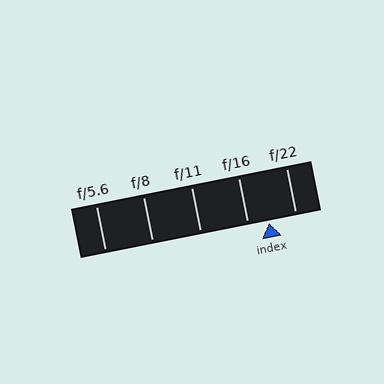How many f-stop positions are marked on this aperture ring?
There are 5 f-stop positions marked.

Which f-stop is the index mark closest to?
The index mark is closest to f/16.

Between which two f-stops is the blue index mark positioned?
The index mark is between f/16 and f/22.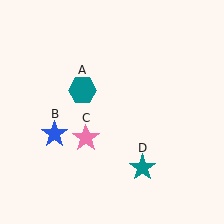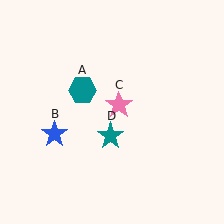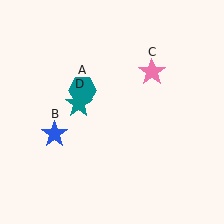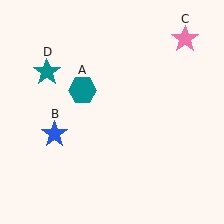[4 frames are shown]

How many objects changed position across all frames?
2 objects changed position: pink star (object C), teal star (object D).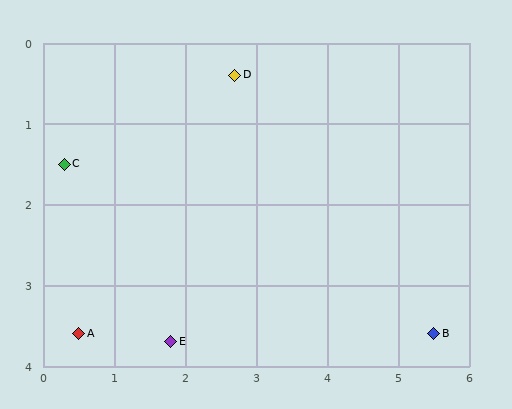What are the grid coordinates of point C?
Point C is at approximately (0.3, 1.5).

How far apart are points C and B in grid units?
Points C and B are about 5.6 grid units apart.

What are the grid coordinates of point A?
Point A is at approximately (0.5, 3.6).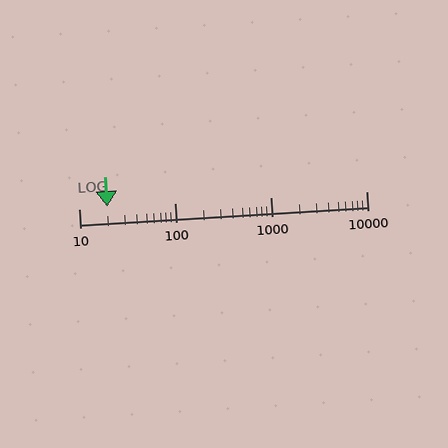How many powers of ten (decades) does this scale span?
The scale spans 3 decades, from 10 to 10000.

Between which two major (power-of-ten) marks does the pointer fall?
The pointer is between 10 and 100.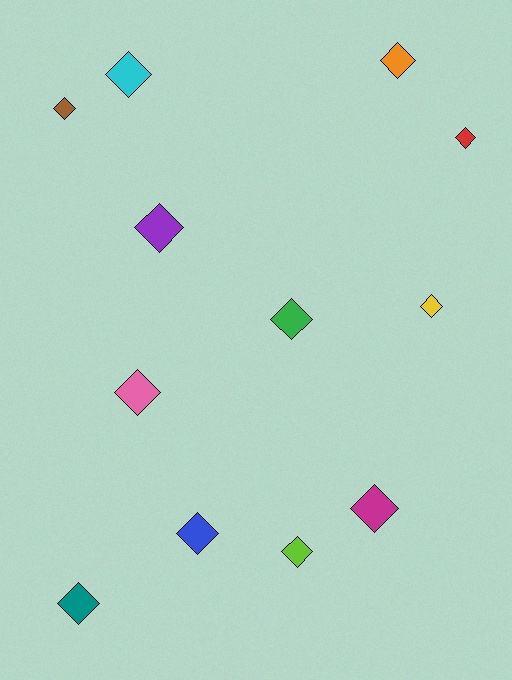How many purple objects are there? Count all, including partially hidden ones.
There is 1 purple object.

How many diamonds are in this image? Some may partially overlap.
There are 12 diamonds.